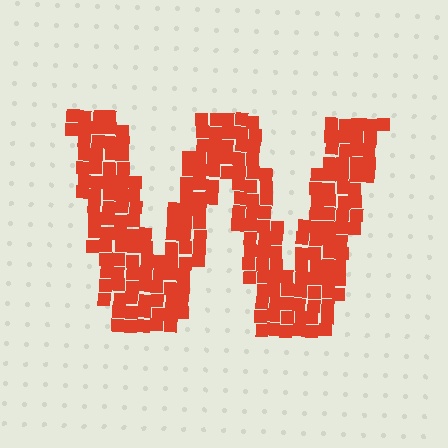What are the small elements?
The small elements are squares.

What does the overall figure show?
The overall figure shows the letter W.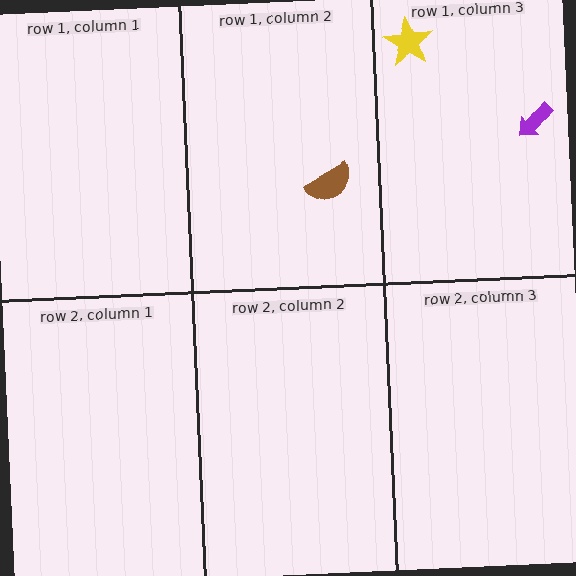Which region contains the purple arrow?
The row 1, column 3 region.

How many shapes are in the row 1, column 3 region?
2.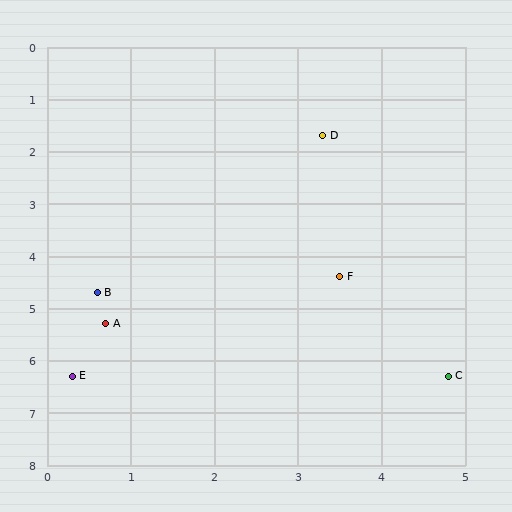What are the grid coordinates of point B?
Point B is at approximately (0.6, 4.7).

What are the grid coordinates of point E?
Point E is at approximately (0.3, 6.3).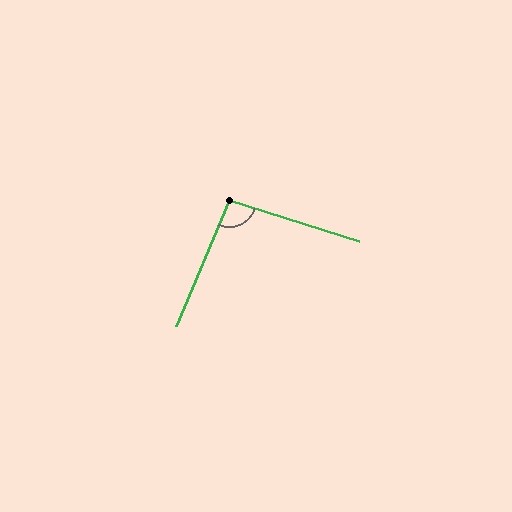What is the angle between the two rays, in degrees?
Approximately 95 degrees.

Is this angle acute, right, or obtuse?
It is obtuse.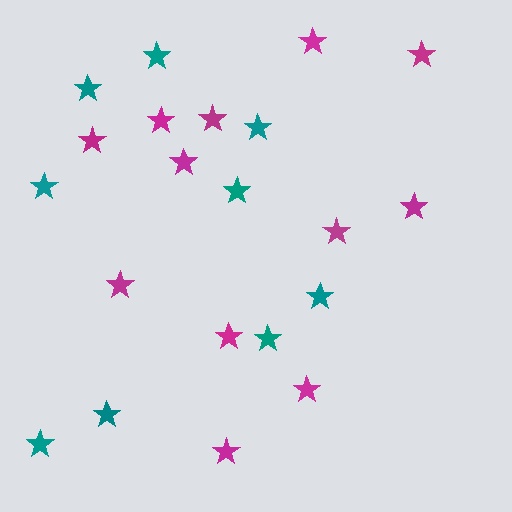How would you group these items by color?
There are 2 groups: one group of teal stars (9) and one group of magenta stars (12).